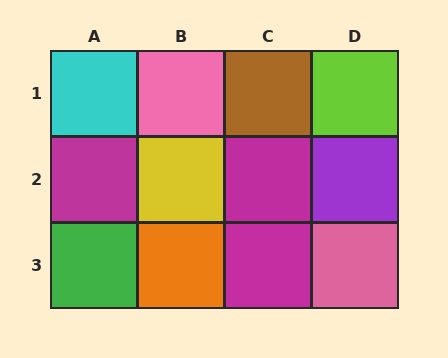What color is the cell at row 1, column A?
Cyan.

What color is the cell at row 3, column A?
Green.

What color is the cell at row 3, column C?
Magenta.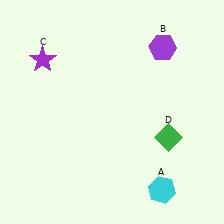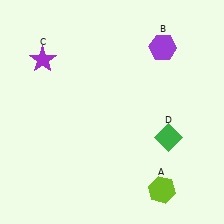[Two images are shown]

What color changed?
The hexagon (A) changed from cyan in Image 1 to lime in Image 2.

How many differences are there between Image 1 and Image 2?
There is 1 difference between the two images.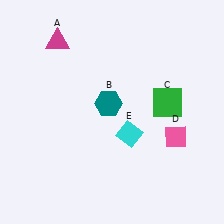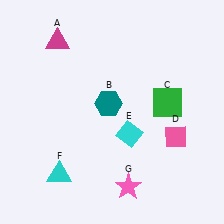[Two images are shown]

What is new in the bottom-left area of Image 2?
A cyan triangle (F) was added in the bottom-left area of Image 2.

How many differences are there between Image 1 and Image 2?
There are 2 differences between the two images.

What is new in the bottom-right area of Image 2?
A pink star (G) was added in the bottom-right area of Image 2.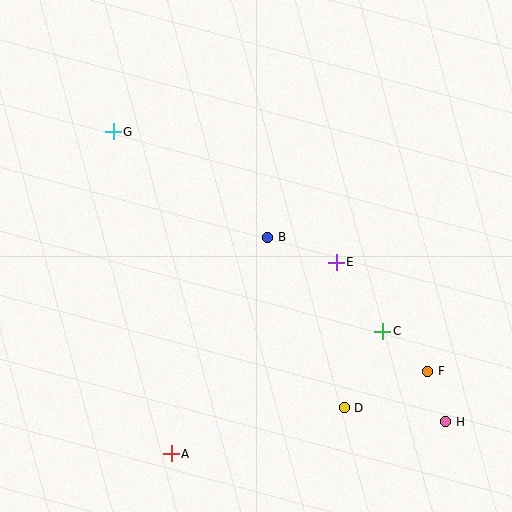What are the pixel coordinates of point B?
Point B is at (268, 237).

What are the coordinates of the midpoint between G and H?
The midpoint between G and H is at (280, 277).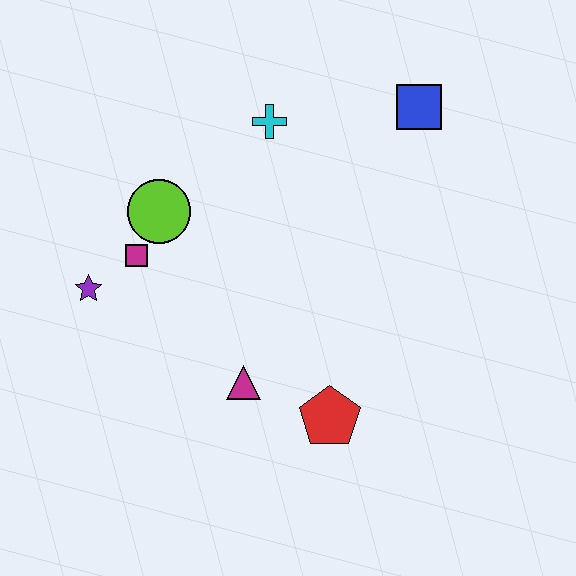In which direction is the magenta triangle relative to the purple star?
The magenta triangle is to the right of the purple star.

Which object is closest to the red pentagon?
The magenta triangle is closest to the red pentagon.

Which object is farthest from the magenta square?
The blue square is farthest from the magenta square.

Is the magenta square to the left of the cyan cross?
Yes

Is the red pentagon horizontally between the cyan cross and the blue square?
Yes